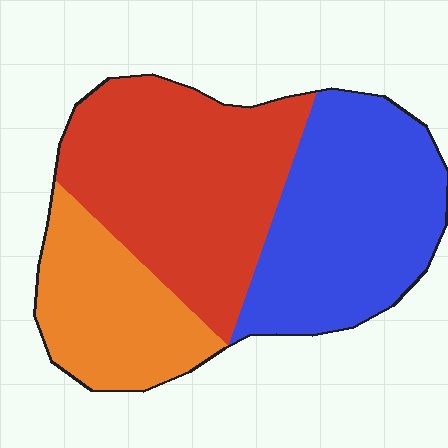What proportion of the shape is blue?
Blue covers around 35% of the shape.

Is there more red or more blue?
Red.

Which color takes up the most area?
Red, at roughly 40%.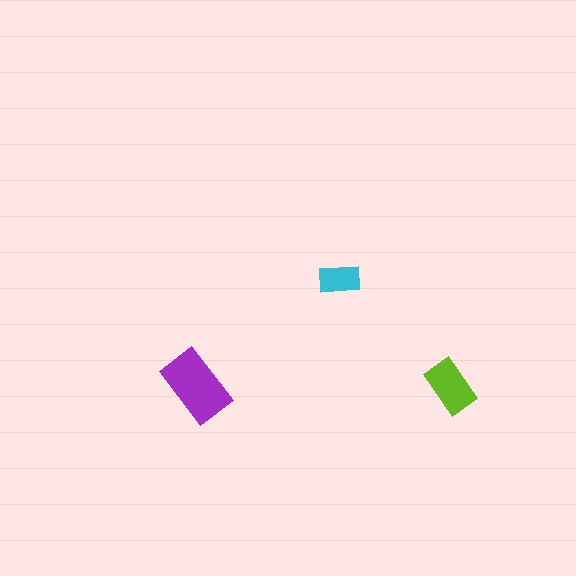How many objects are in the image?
There are 3 objects in the image.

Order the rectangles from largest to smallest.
the purple one, the lime one, the cyan one.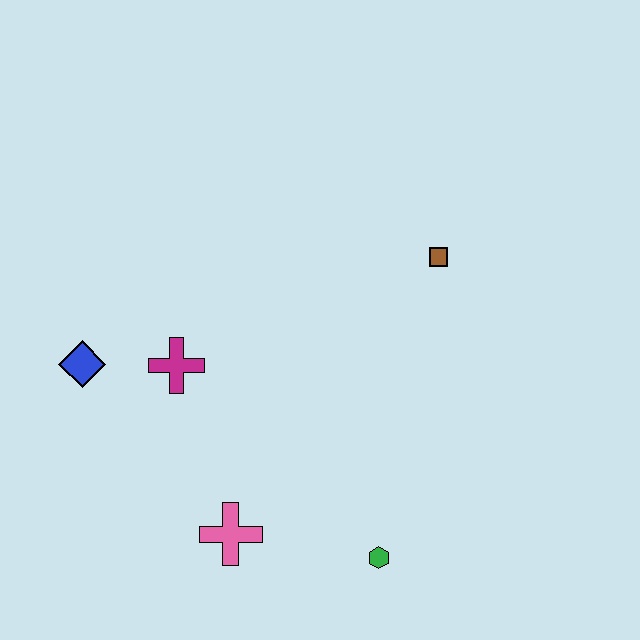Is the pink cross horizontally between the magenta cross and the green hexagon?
Yes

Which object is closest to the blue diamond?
The magenta cross is closest to the blue diamond.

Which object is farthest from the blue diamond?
The brown square is farthest from the blue diamond.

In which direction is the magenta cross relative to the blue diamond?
The magenta cross is to the right of the blue diamond.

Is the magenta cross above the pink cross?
Yes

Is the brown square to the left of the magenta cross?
No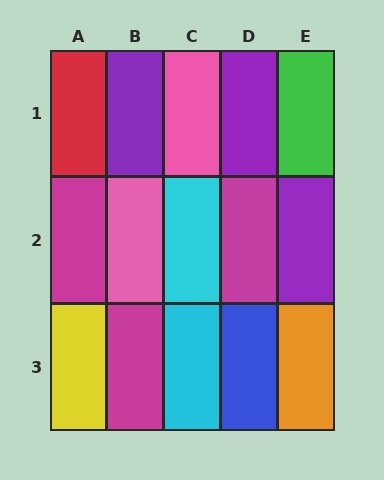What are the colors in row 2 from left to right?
Magenta, pink, cyan, magenta, purple.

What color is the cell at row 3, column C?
Cyan.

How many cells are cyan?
2 cells are cyan.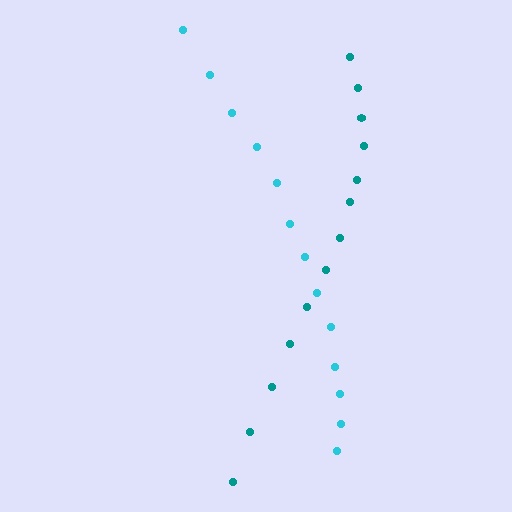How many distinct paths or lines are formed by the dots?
There are 2 distinct paths.